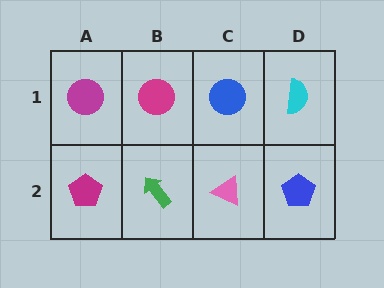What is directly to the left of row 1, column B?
A magenta circle.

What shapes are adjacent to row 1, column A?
A magenta pentagon (row 2, column A), a magenta circle (row 1, column B).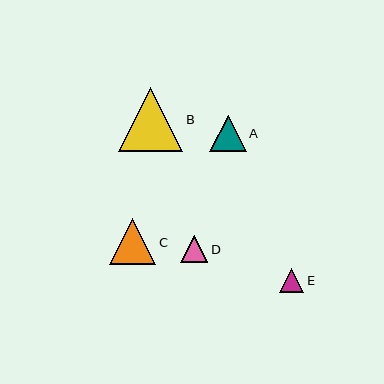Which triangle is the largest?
Triangle B is the largest with a size of approximately 64 pixels.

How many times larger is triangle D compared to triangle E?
Triangle D is approximately 1.1 times the size of triangle E.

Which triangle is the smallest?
Triangle E is the smallest with a size of approximately 24 pixels.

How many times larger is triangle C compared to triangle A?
Triangle C is approximately 1.3 times the size of triangle A.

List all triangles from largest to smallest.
From largest to smallest: B, C, A, D, E.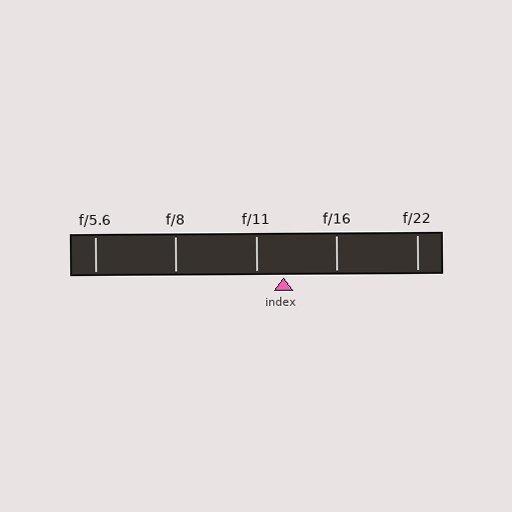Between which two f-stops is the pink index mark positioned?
The index mark is between f/11 and f/16.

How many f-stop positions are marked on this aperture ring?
There are 5 f-stop positions marked.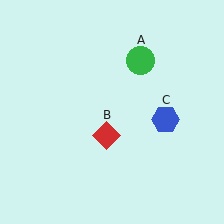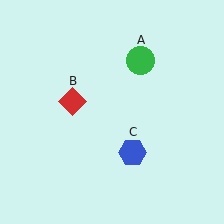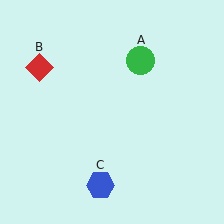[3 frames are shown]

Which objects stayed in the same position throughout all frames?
Green circle (object A) remained stationary.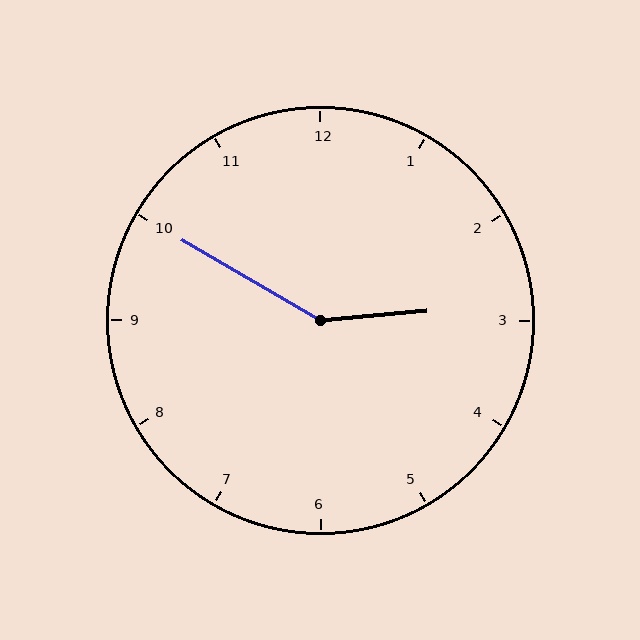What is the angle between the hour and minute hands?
Approximately 145 degrees.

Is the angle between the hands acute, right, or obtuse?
It is obtuse.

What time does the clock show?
2:50.